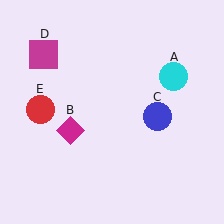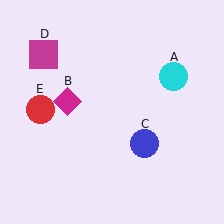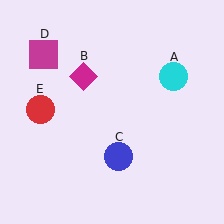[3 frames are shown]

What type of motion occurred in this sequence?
The magenta diamond (object B), blue circle (object C) rotated clockwise around the center of the scene.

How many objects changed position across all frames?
2 objects changed position: magenta diamond (object B), blue circle (object C).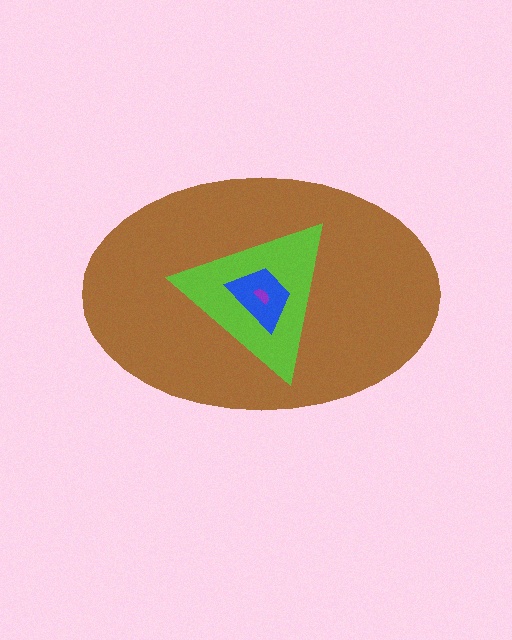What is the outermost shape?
The brown ellipse.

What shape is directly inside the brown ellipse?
The lime triangle.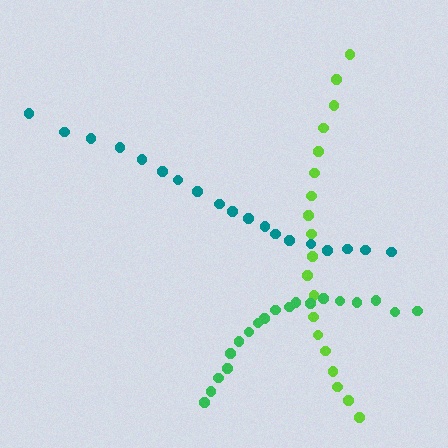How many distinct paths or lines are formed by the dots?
There are 3 distinct paths.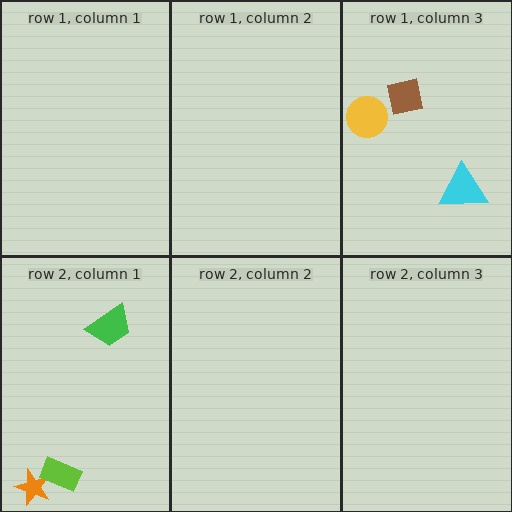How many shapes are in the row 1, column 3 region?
3.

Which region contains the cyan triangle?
The row 1, column 3 region.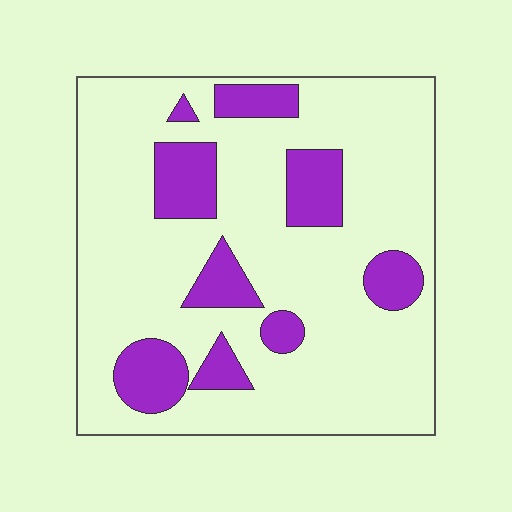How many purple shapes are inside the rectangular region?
9.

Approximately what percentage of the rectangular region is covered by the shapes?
Approximately 20%.